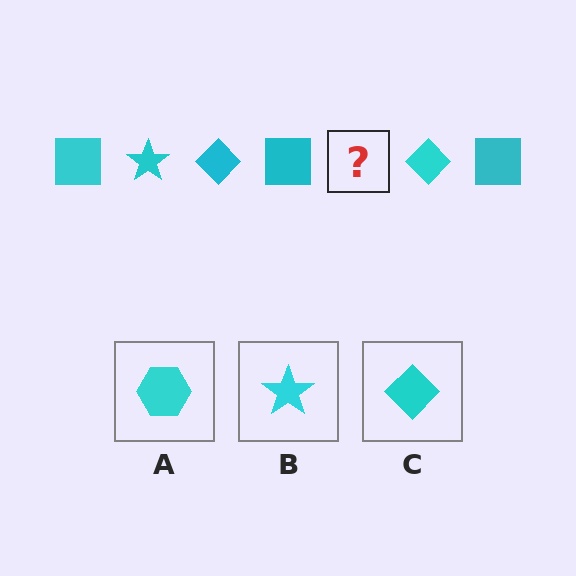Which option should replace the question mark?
Option B.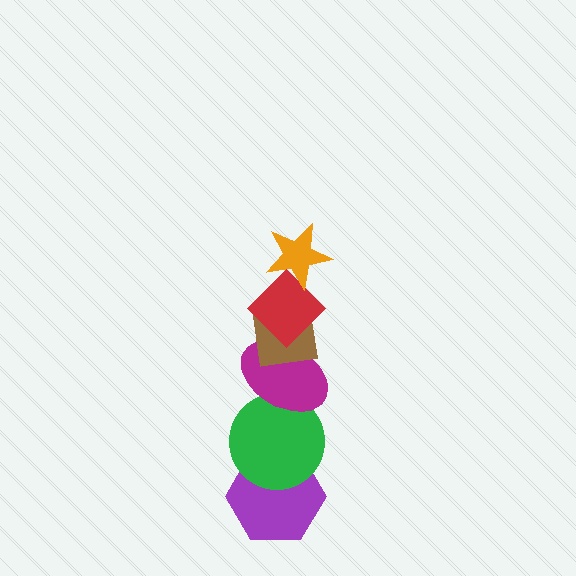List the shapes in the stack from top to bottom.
From top to bottom: the orange star, the red diamond, the brown square, the magenta ellipse, the green circle, the purple hexagon.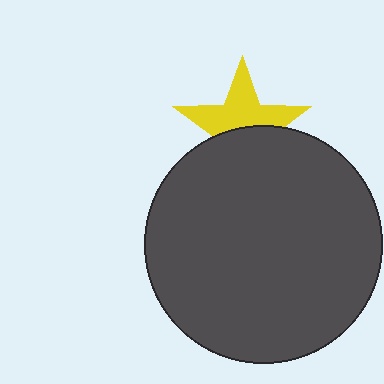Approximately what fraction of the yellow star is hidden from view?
Roughly 46% of the yellow star is hidden behind the dark gray circle.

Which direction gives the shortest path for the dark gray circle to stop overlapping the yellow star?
Moving down gives the shortest separation.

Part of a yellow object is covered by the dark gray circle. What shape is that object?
It is a star.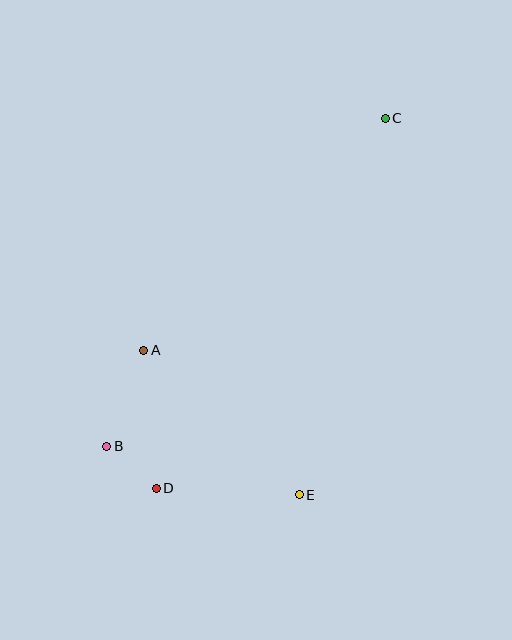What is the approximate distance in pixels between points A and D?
The distance between A and D is approximately 139 pixels.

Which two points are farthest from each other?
Points C and D are farthest from each other.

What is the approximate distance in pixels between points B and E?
The distance between B and E is approximately 198 pixels.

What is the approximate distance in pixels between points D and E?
The distance between D and E is approximately 143 pixels.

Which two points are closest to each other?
Points B and D are closest to each other.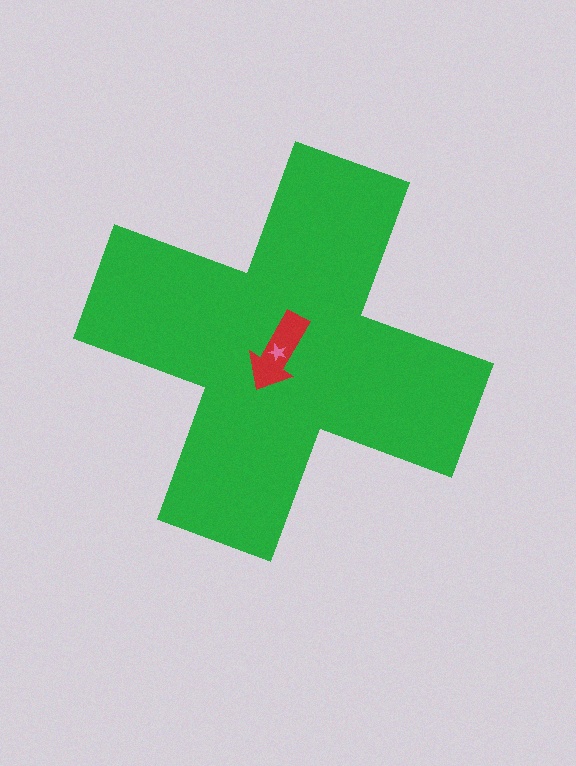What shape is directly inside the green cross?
The red arrow.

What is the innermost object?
The pink star.